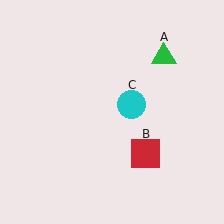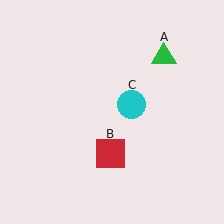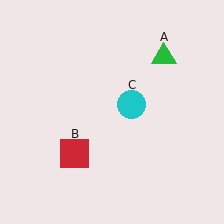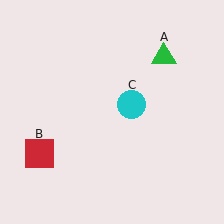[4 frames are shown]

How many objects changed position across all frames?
1 object changed position: red square (object B).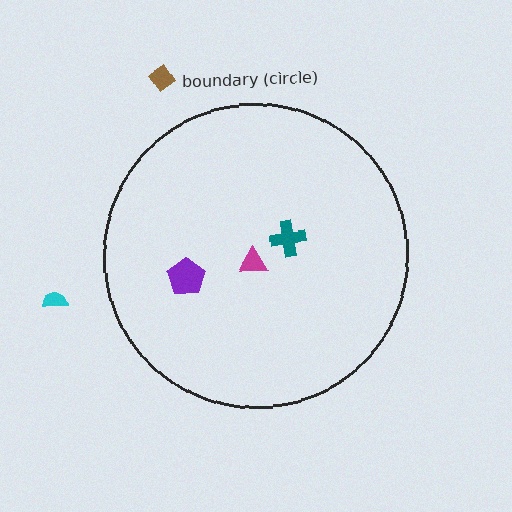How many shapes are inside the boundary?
3 inside, 2 outside.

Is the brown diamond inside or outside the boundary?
Outside.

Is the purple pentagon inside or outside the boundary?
Inside.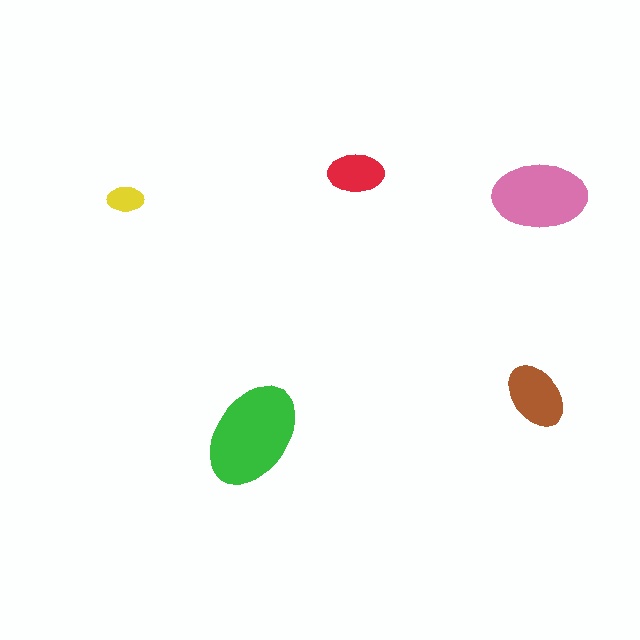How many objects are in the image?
There are 5 objects in the image.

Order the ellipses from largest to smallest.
the green one, the pink one, the brown one, the red one, the yellow one.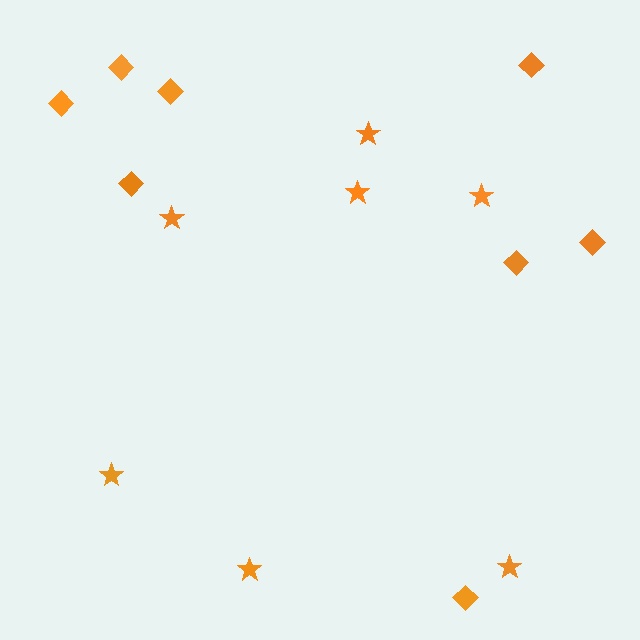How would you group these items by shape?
There are 2 groups: one group of diamonds (8) and one group of stars (7).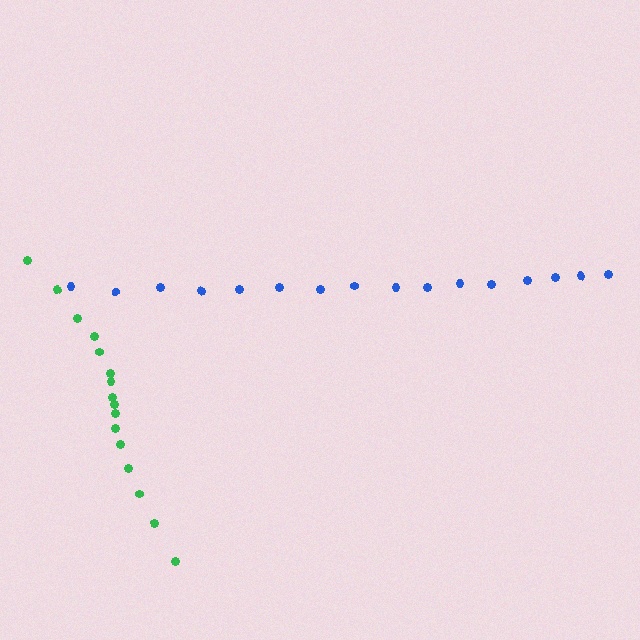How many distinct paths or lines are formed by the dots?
There are 2 distinct paths.